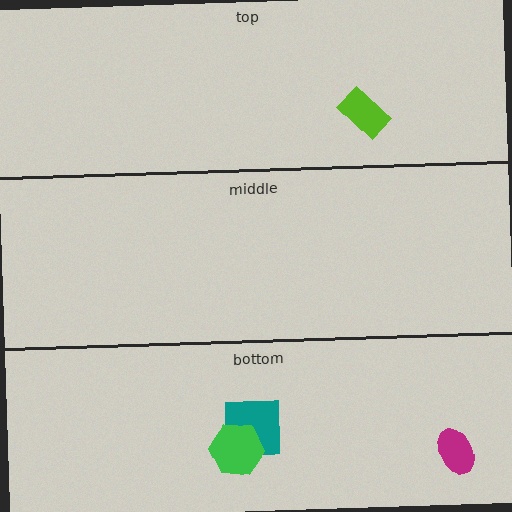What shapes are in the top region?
The lime rectangle.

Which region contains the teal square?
The bottom region.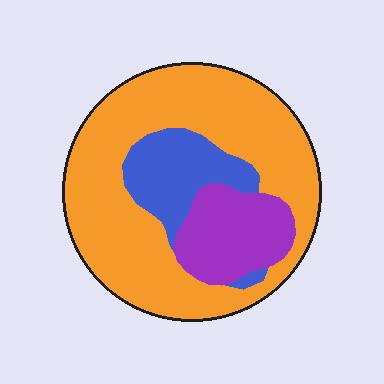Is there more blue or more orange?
Orange.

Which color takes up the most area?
Orange, at roughly 65%.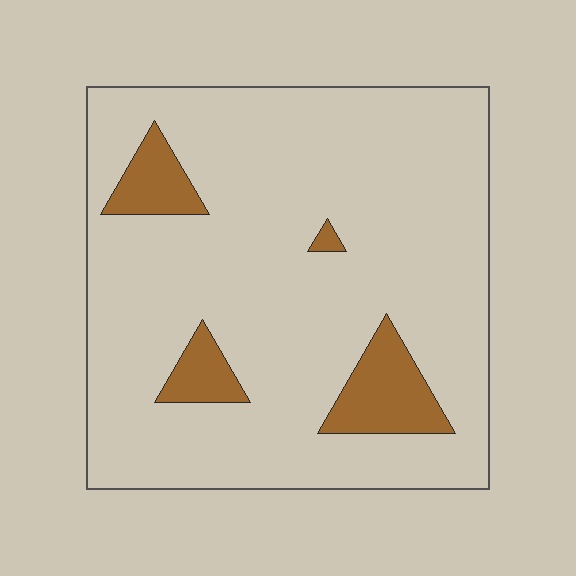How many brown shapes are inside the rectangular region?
4.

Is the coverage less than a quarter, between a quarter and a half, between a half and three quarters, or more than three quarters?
Less than a quarter.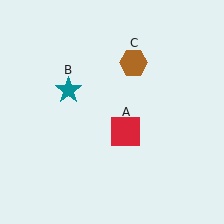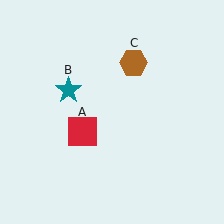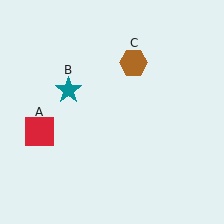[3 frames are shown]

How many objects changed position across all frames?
1 object changed position: red square (object A).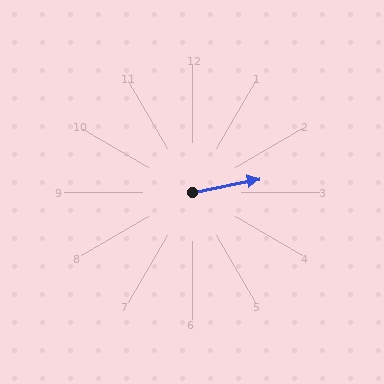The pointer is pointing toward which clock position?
Roughly 3 o'clock.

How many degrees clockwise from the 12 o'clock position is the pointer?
Approximately 79 degrees.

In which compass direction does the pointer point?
East.